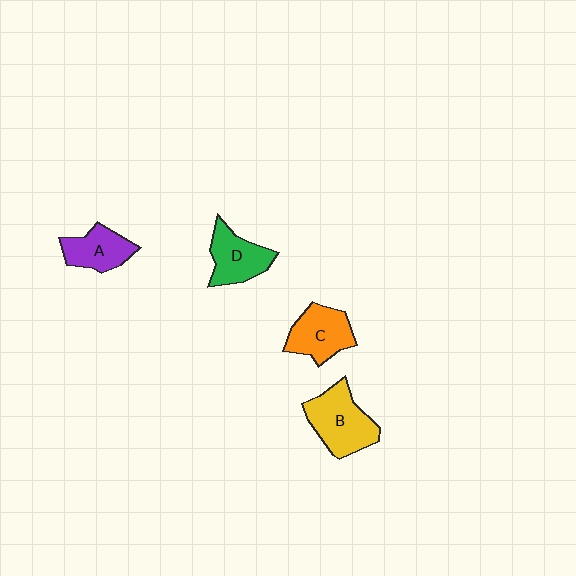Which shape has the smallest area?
Shape A (purple).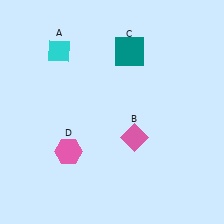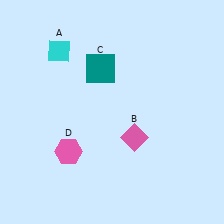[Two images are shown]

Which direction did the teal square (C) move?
The teal square (C) moved left.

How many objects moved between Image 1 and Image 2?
1 object moved between the two images.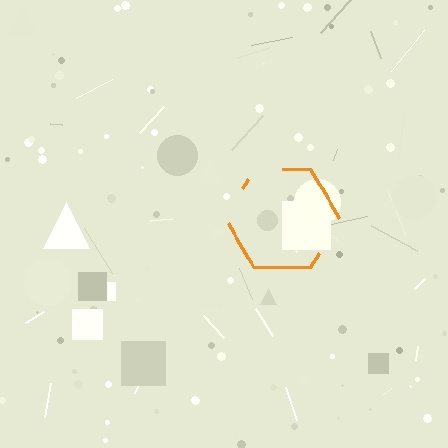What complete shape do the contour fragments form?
The contour fragments form a hexagon.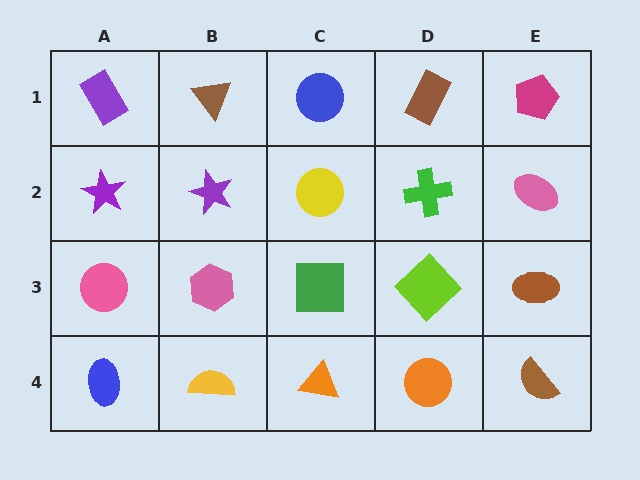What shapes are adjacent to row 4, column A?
A pink circle (row 3, column A), a yellow semicircle (row 4, column B).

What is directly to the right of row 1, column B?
A blue circle.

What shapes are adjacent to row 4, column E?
A brown ellipse (row 3, column E), an orange circle (row 4, column D).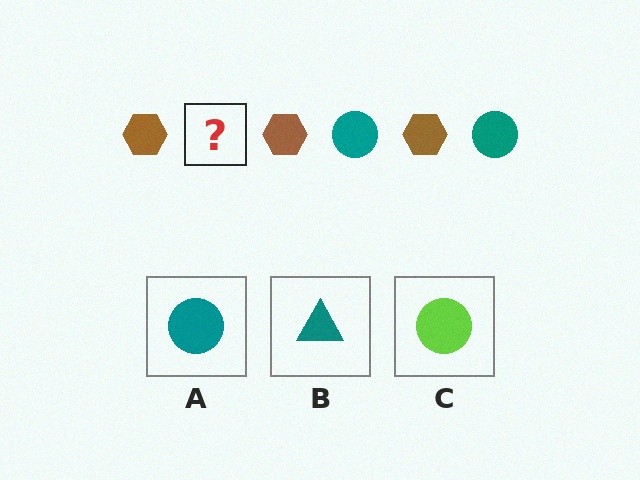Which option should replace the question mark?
Option A.